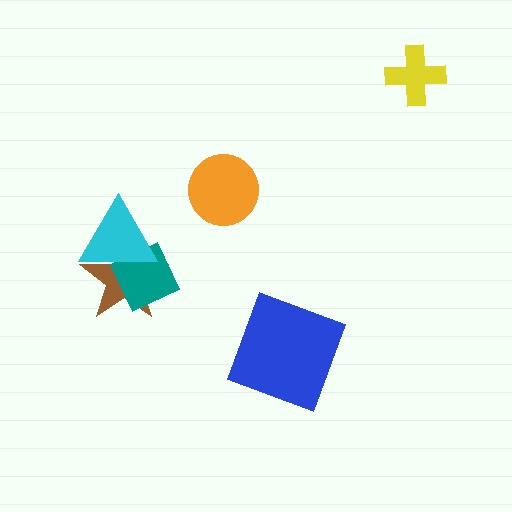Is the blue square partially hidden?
No, no other shape covers it.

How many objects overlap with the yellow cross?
0 objects overlap with the yellow cross.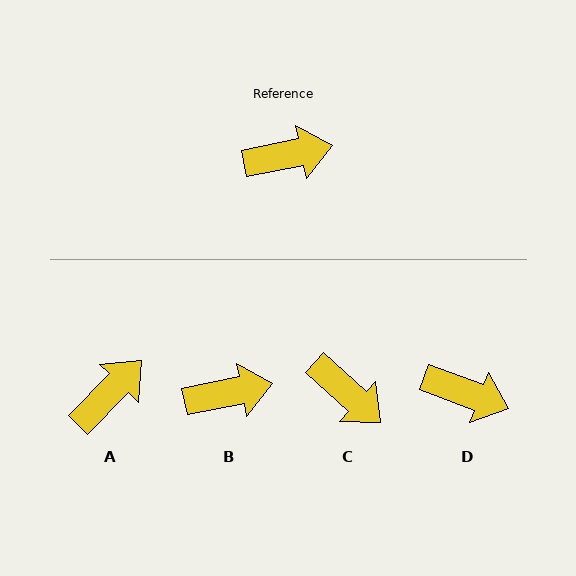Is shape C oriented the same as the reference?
No, it is off by about 53 degrees.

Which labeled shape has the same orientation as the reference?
B.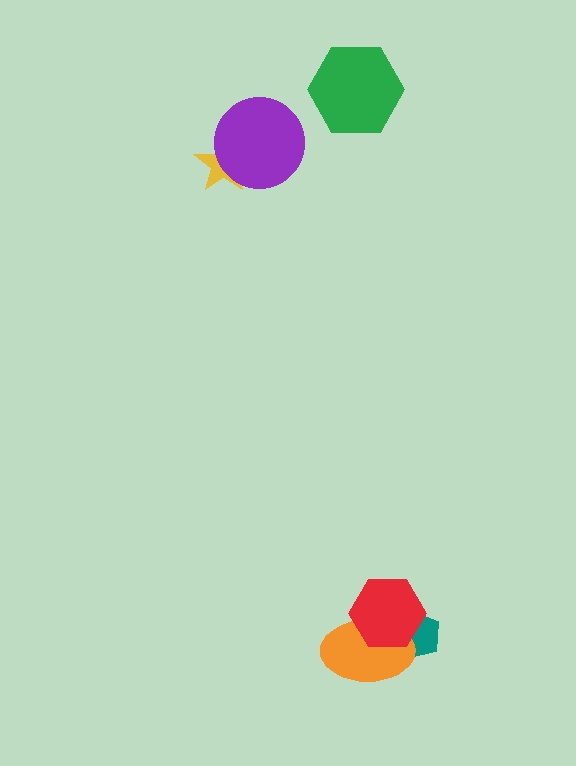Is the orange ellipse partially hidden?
Yes, it is partially covered by another shape.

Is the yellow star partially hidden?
Yes, it is partially covered by another shape.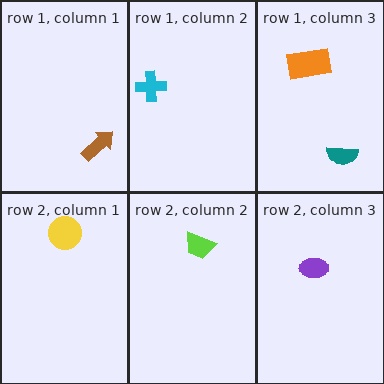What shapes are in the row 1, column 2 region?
The cyan cross.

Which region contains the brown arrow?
The row 1, column 1 region.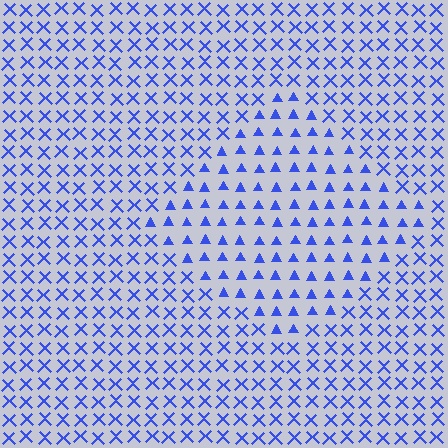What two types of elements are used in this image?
The image uses triangles inside the diamond region and X marks outside it.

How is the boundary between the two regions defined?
The boundary is defined by a change in element shape: triangles inside vs. X marks outside. All elements share the same color and spacing.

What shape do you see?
I see a diamond.